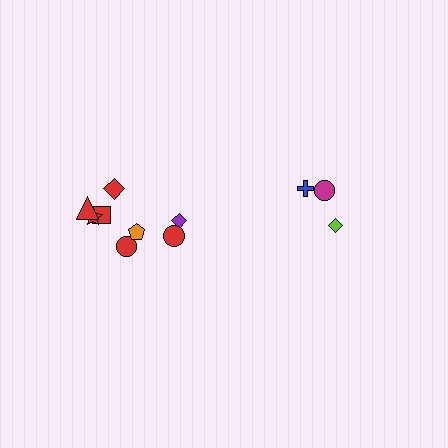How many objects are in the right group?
There are 3 objects.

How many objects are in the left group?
There are 8 objects.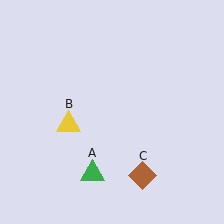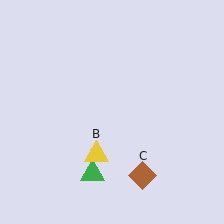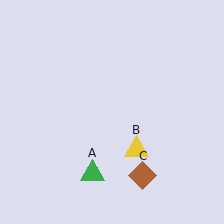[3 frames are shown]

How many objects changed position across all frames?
1 object changed position: yellow triangle (object B).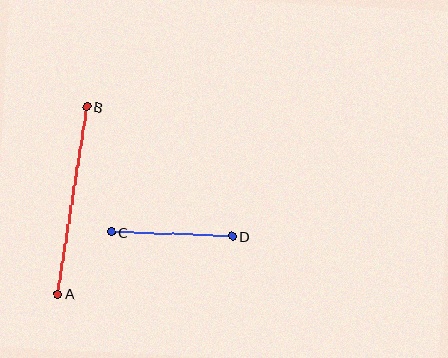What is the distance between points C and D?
The distance is approximately 121 pixels.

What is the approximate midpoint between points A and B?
The midpoint is at approximately (72, 200) pixels.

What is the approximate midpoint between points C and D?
The midpoint is at approximately (172, 234) pixels.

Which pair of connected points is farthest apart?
Points A and B are farthest apart.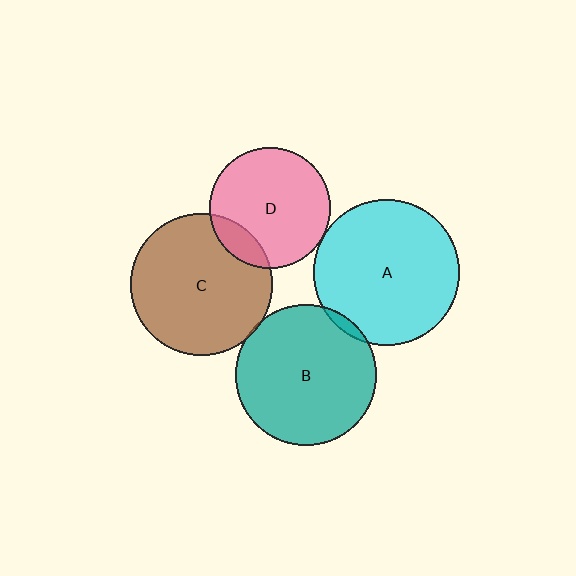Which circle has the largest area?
Circle A (cyan).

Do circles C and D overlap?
Yes.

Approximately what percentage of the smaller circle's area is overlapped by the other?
Approximately 15%.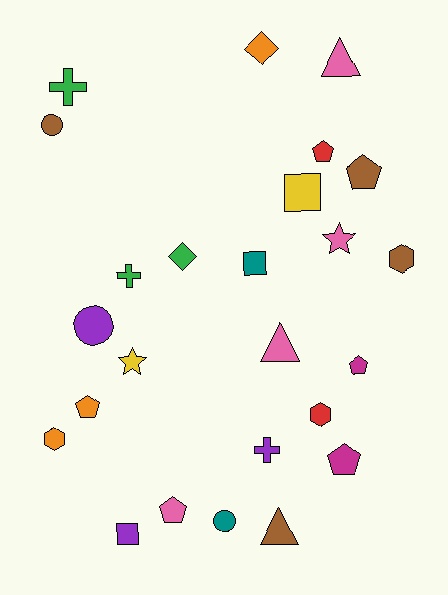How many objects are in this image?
There are 25 objects.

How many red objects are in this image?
There are 2 red objects.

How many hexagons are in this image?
There are 3 hexagons.